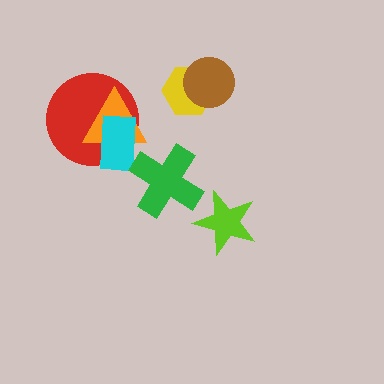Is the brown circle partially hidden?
No, no other shape covers it.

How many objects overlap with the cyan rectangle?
2 objects overlap with the cyan rectangle.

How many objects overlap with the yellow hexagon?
1 object overlaps with the yellow hexagon.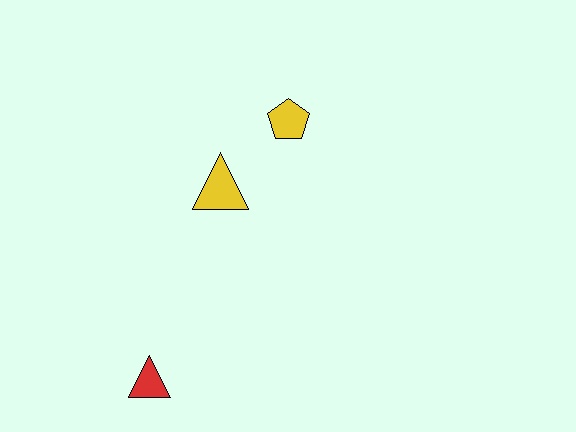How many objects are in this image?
There are 3 objects.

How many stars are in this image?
There are no stars.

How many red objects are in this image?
There is 1 red object.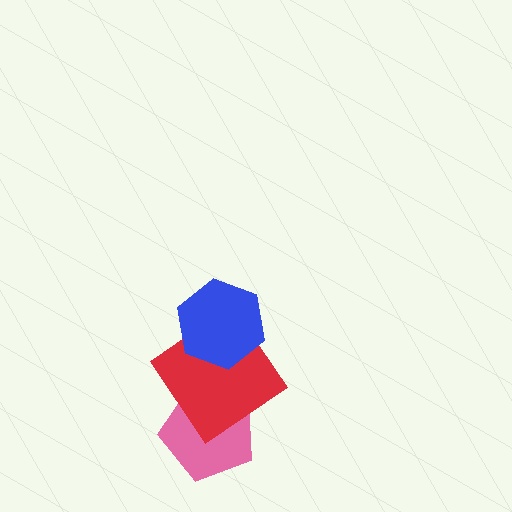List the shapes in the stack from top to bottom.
From top to bottom: the blue hexagon, the red diamond, the pink pentagon.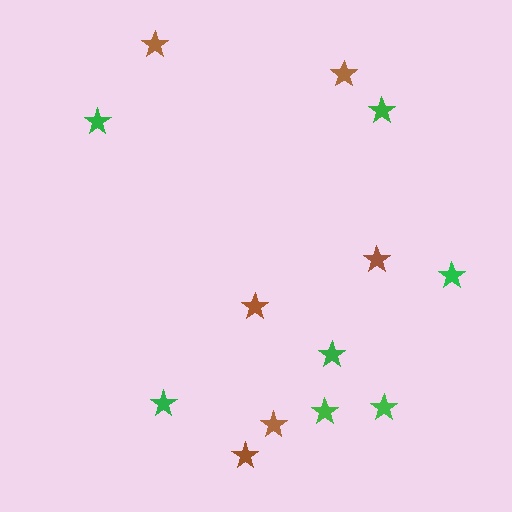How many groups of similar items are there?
There are 2 groups: one group of green stars (7) and one group of brown stars (6).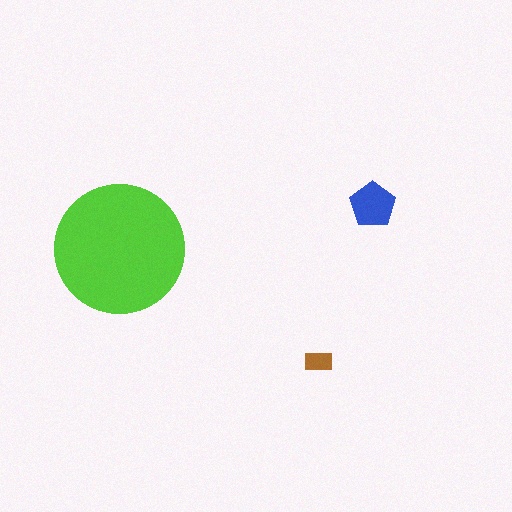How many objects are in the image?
There are 3 objects in the image.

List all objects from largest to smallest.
The lime circle, the blue pentagon, the brown rectangle.